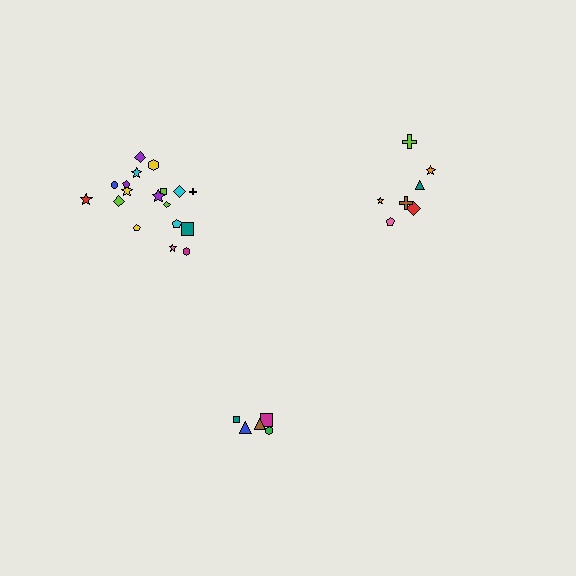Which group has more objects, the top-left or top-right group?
The top-left group.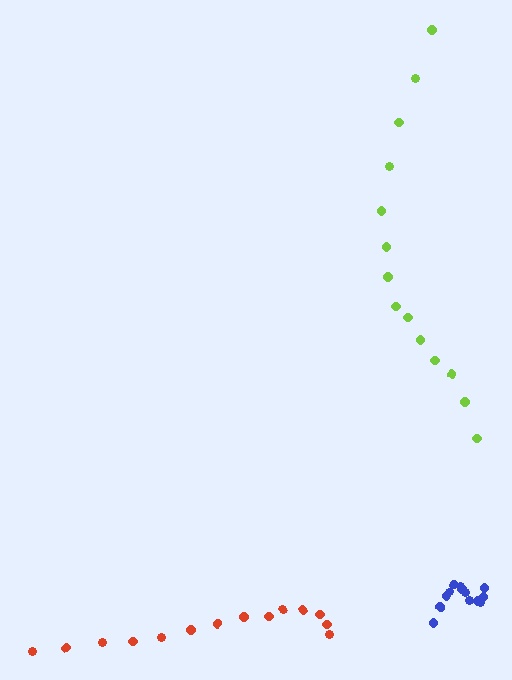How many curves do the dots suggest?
There are 3 distinct paths.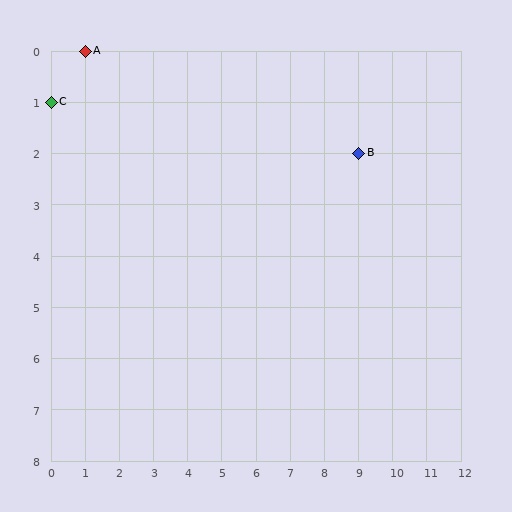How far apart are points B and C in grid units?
Points B and C are 9 columns and 1 row apart (about 9.1 grid units diagonally).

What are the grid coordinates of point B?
Point B is at grid coordinates (9, 2).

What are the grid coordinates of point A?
Point A is at grid coordinates (1, 0).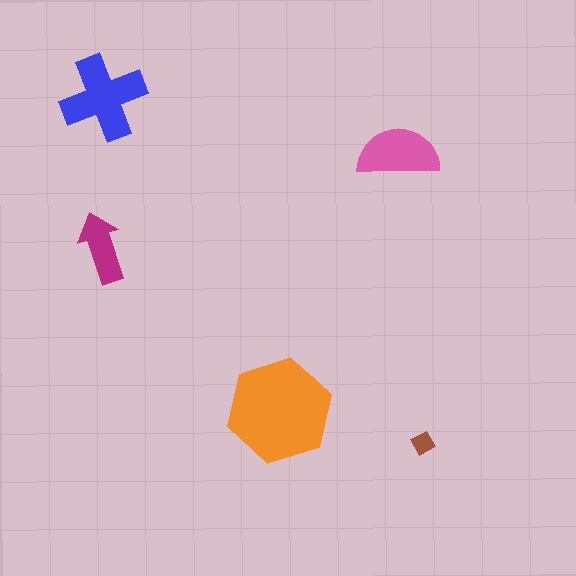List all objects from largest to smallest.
The orange hexagon, the blue cross, the pink semicircle, the magenta arrow, the brown diamond.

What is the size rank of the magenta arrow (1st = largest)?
4th.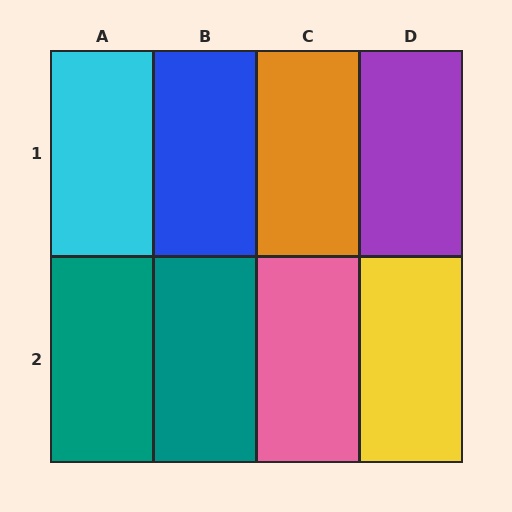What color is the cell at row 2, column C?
Pink.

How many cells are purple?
1 cell is purple.